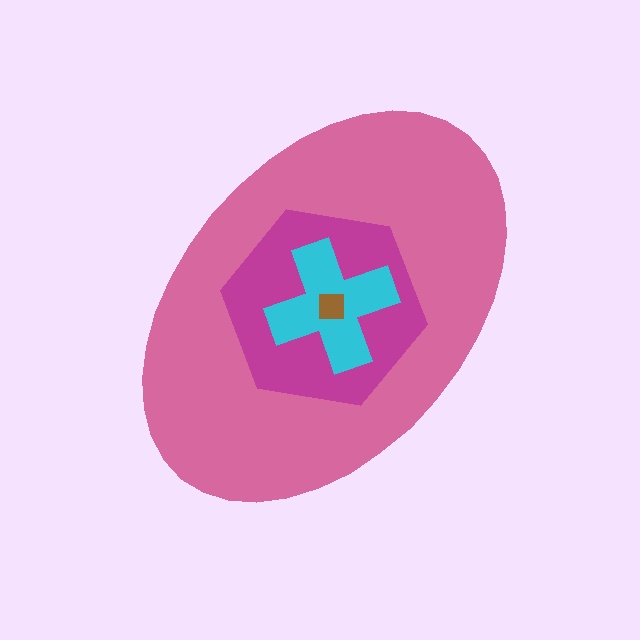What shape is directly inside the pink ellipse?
The magenta hexagon.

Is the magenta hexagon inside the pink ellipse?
Yes.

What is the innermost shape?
The brown square.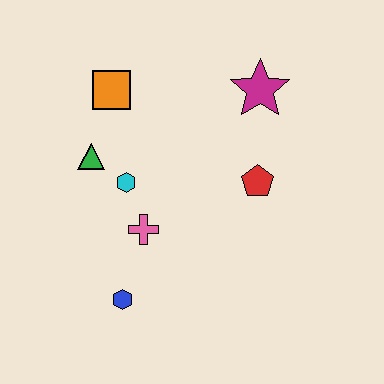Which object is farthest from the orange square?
The blue hexagon is farthest from the orange square.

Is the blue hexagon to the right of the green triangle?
Yes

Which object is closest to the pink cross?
The cyan hexagon is closest to the pink cross.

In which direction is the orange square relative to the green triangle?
The orange square is above the green triangle.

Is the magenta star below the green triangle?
No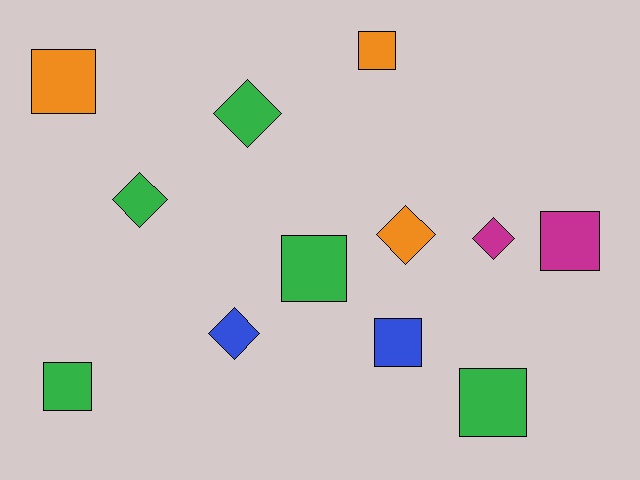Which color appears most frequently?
Green, with 5 objects.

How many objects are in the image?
There are 12 objects.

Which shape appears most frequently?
Square, with 7 objects.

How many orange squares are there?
There are 2 orange squares.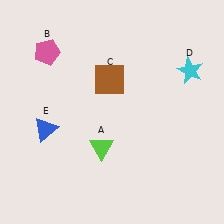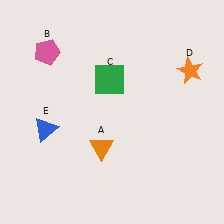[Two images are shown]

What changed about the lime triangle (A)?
In Image 1, A is lime. In Image 2, it changed to orange.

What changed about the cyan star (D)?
In Image 1, D is cyan. In Image 2, it changed to orange.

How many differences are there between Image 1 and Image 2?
There are 3 differences between the two images.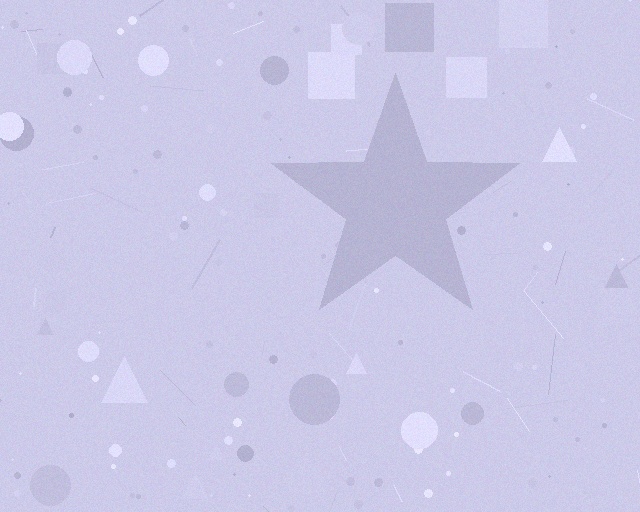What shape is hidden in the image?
A star is hidden in the image.